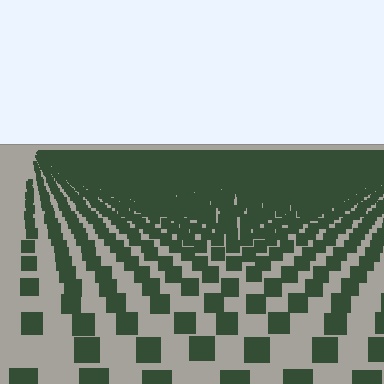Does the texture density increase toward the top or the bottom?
Density increases toward the top.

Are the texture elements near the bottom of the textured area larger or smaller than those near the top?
Larger. Near the bottom, elements are closer to the viewer and appear at a bigger on-screen size.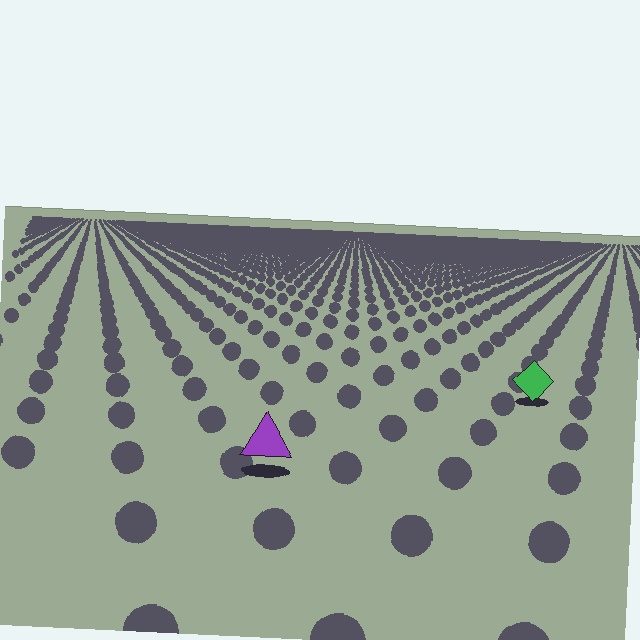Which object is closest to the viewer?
The purple triangle is closest. The texture marks near it are larger and more spread out.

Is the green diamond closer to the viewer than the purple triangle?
No. The purple triangle is closer — you can tell from the texture gradient: the ground texture is coarser near it.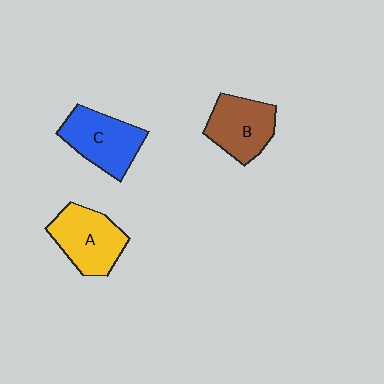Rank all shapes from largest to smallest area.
From largest to smallest: A (yellow), C (blue), B (brown).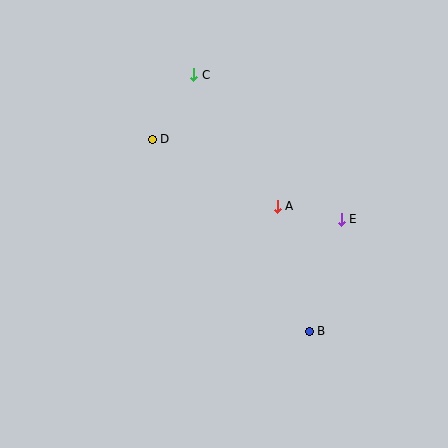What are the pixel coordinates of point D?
Point D is at (152, 139).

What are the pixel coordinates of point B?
Point B is at (309, 331).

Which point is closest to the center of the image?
Point A at (277, 206) is closest to the center.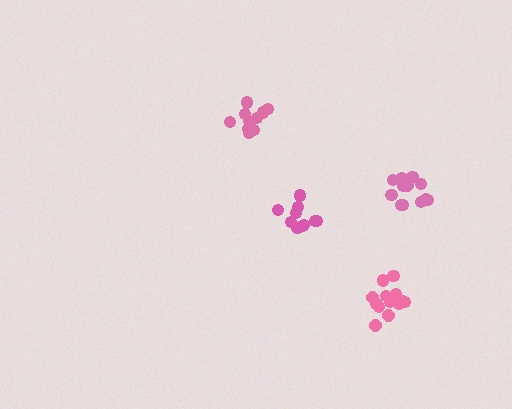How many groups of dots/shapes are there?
There are 4 groups.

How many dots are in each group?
Group 1: 11 dots, Group 2: 10 dots, Group 3: 14 dots, Group 4: 12 dots (47 total).